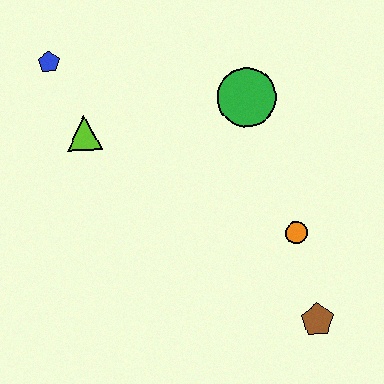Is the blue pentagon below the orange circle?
No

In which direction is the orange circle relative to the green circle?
The orange circle is below the green circle.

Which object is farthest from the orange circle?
The blue pentagon is farthest from the orange circle.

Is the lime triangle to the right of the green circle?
No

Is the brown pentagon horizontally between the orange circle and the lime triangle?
No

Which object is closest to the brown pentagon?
The orange circle is closest to the brown pentagon.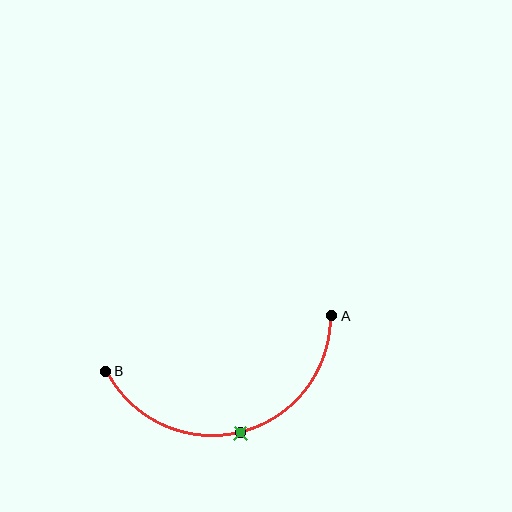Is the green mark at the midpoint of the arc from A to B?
Yes. The green mark lies on the arc at equal arc-length from both A and B — it is the arc midpoint.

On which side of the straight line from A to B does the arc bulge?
The arc bulges below the straight line connecting A and B.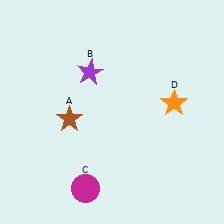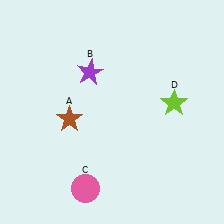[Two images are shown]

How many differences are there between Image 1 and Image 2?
There are 2 differences between the two images.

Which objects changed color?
C changed from magenta to pink. D changed from orange to lime.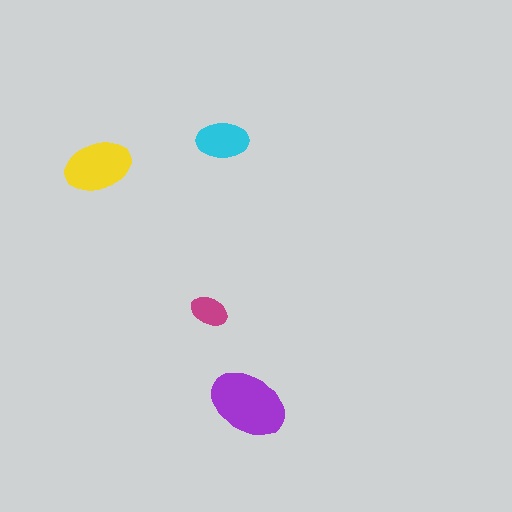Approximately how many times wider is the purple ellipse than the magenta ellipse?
About 2 times wider.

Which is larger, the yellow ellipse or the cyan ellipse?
The yellow one.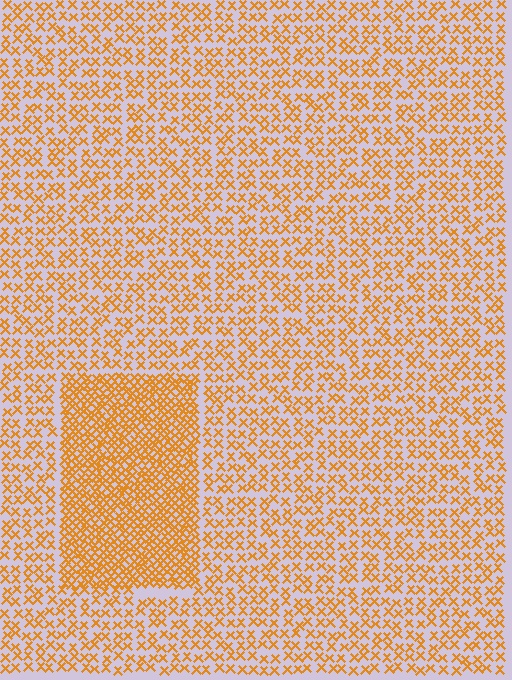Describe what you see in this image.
The image contains small orange elements arranged at two different densities. A rectangle-shaped region is visible where the elements are more densely packed than the surrounding area.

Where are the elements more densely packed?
The elements are more densely packed inside the rectangle boundary.